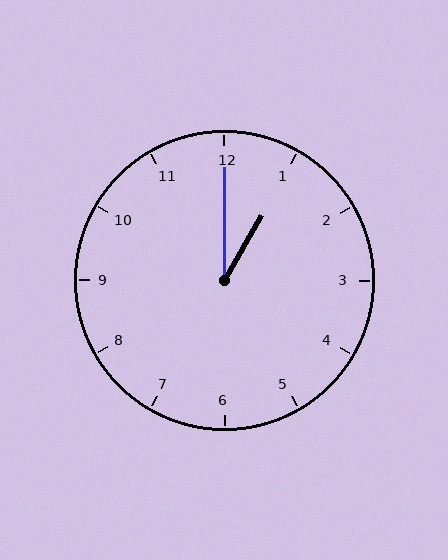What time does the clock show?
1:00.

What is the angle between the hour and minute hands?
Approximately 30 degrees.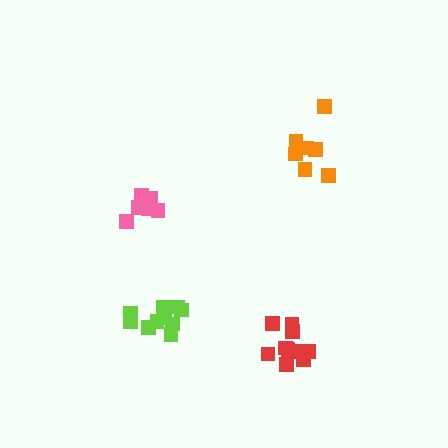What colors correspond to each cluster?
The clusters are colored: lime, orange, pink, red.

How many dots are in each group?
Group 1: 10 dots, Group 2: 7 dots, Group 3: 8 dots, Group 4: 11 dots (36 total).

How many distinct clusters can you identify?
There are 4 distinct clusters.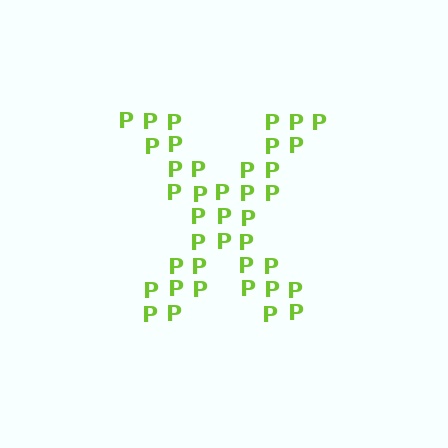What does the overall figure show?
The overall figure shows the letter X.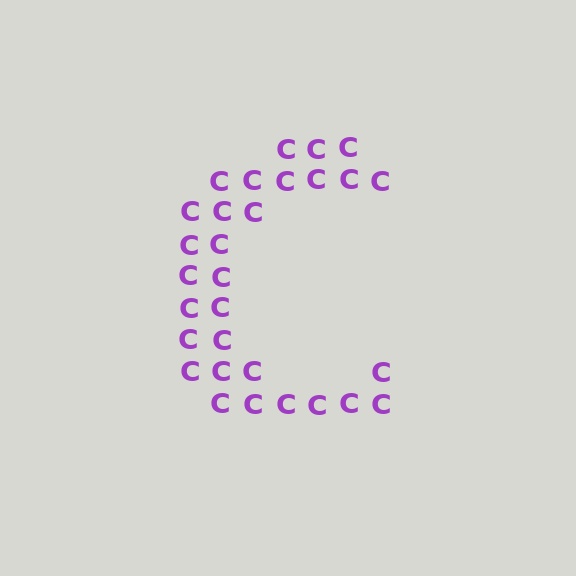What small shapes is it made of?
It is made of small letter C's.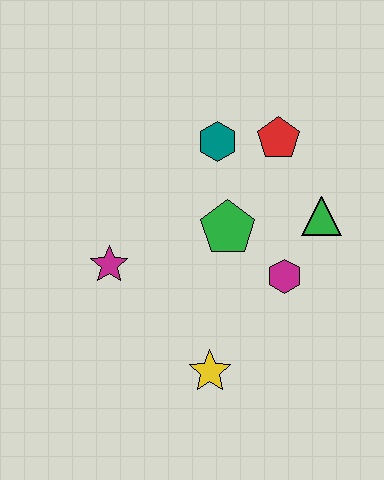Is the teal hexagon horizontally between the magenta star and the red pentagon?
Yes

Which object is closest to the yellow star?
The magenta hexagon is closest to the yellow star.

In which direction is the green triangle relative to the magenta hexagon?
The green triangle is above the magenta hexagon.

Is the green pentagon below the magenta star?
No